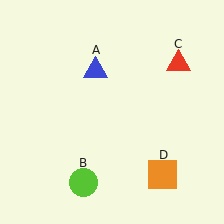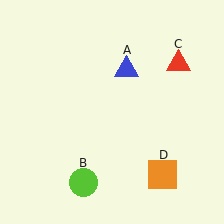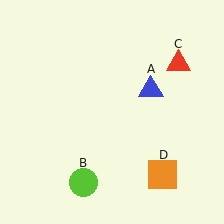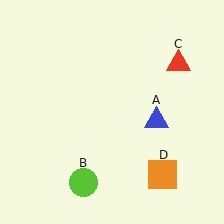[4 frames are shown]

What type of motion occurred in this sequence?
The blue triangle (object A) rotated clockwise around the center of the scene.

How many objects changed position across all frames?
1 object changed position: blue triangle (object A).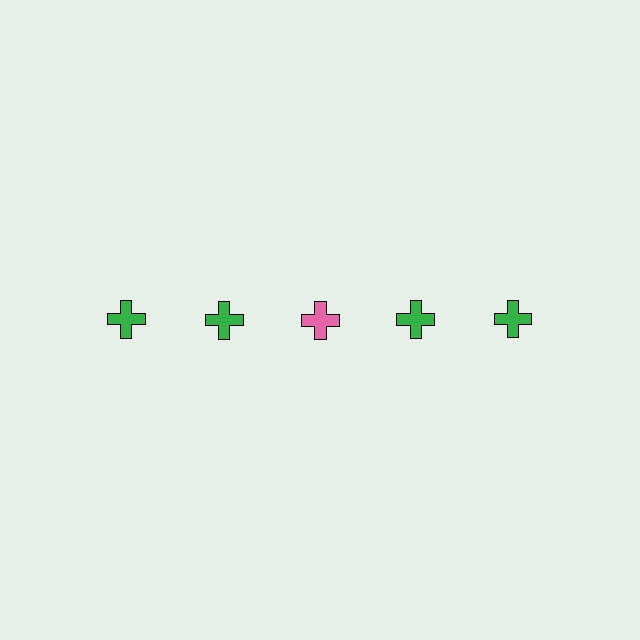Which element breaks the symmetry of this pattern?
The pink cross in the top row, center column breaks the symmetry. All other shapes are green crosses.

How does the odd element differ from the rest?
It has a different color: pink instead of green.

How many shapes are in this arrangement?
There are 5 shapes arranged in a grid pattern.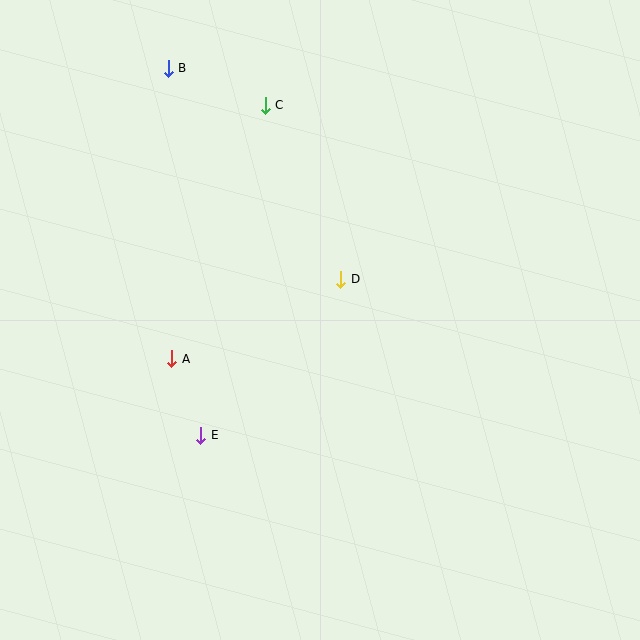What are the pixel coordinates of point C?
Point C is at (265, 105).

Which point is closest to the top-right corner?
Point C is closest to the top-right corner.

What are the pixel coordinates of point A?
Point A is at (172, 359).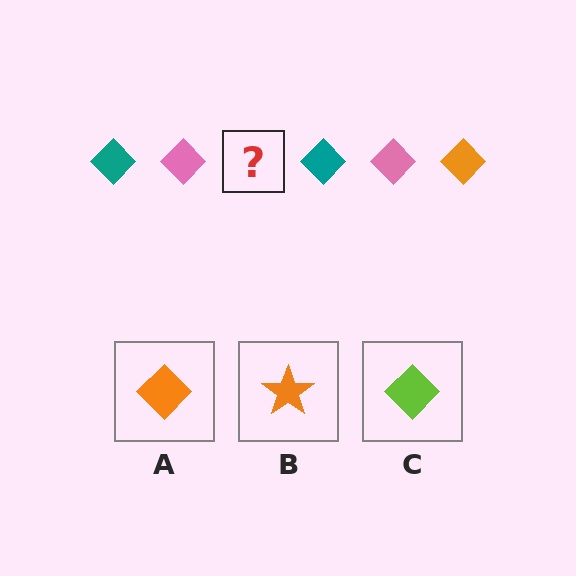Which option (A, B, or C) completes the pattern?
A.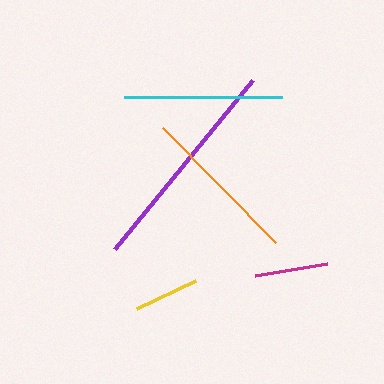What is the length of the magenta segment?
The magenta segment is approximately 73 pixels long.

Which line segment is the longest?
The purple line is the longest at approximately 218 pixels.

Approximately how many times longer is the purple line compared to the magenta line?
The purple line is approximately 3.0 times the length of the magenta line.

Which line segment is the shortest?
The yellow line is the shortest at approximately 66 pixels.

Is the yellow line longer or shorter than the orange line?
The orange line is longer than the yellow line.